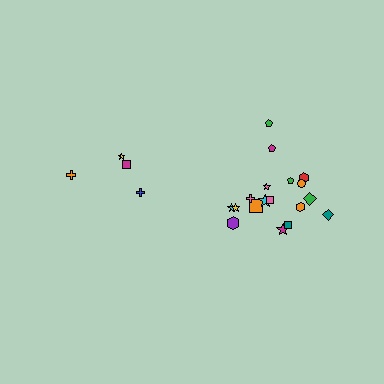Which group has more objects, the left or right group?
The right group.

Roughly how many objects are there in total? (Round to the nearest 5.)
Roughly 20 objects in total.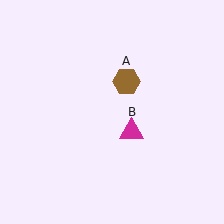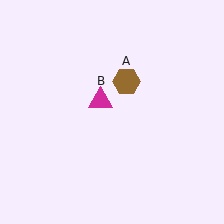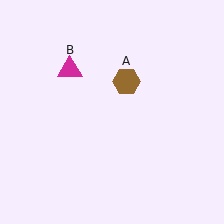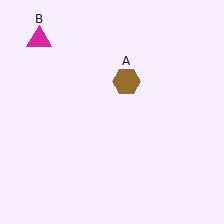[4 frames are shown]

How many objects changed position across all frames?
1 object changed position: magenta triangle (object B).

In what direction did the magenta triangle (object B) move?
The magenta triangle (object B) moved up and to the left.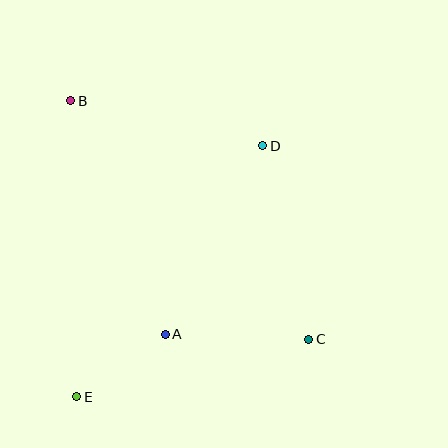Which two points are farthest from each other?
Points B and C are farthest from each other.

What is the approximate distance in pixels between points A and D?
The distance between A and D is approximately 212 pixels.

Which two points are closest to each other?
Points A and E are closest to each other.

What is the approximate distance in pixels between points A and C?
The distance between A and C is approximately 143 pixels.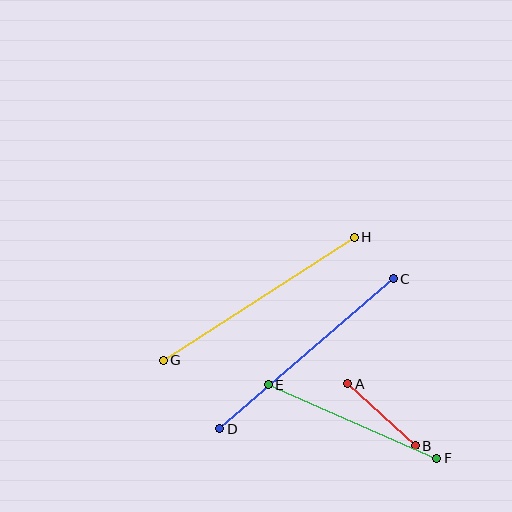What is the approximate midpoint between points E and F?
The midpoint is at approximately (352, 421) pixels.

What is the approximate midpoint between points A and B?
The midpoint is at approximately (381, 415) pixels.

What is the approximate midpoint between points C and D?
The midpoint is at approximately (306, 354) pixels.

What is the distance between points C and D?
The distance is approximately 229 pixels.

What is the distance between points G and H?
The distance is approximately 227 pixels.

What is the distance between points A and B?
The distance is approximately 92 pixels.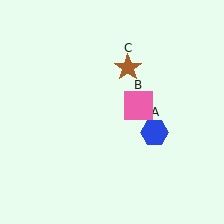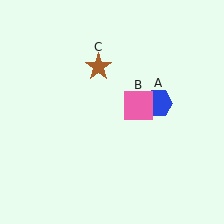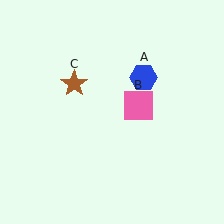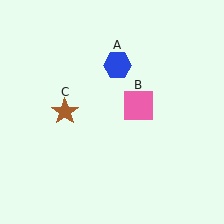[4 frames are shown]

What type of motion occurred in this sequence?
The blue hexagon (object A), brown star (object C) rotated counterclockwise around the center of the scene.